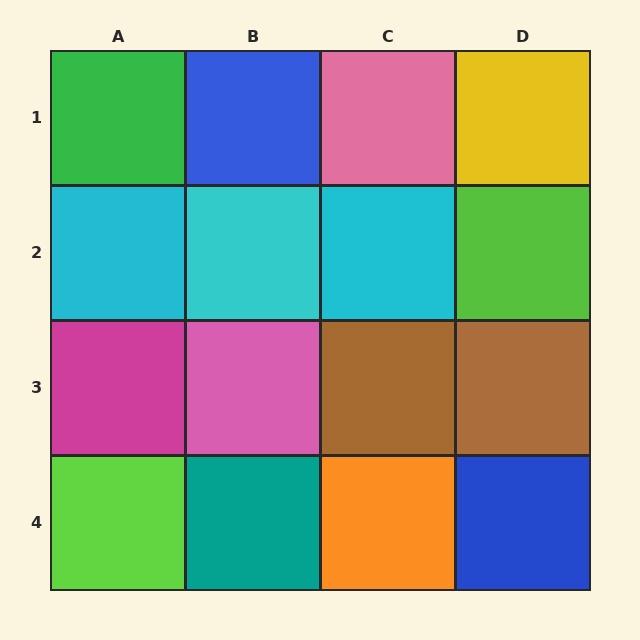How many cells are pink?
2 cells are pink.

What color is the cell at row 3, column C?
Brown.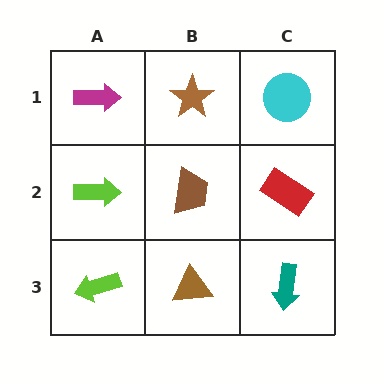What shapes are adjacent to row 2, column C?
A cyan circle (row 1, column C), a teal arrow (row 3, column C), a brown trapezoid (row 2, column B).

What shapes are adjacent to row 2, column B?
A brown star (row 1, column B), a brown triangle (row 3, column B), a lime arrow (row 2, column A), a red rectangle (row 2, column C).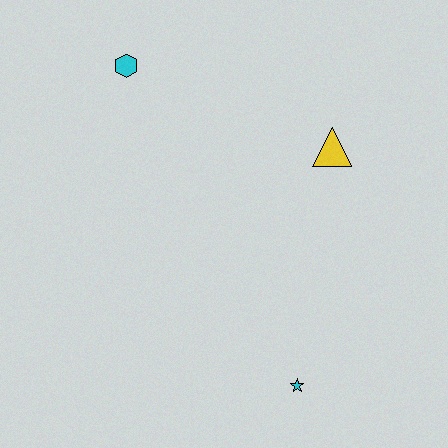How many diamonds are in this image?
There are no diamonds.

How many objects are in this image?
There are 3 objects.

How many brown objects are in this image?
There are no brown objects.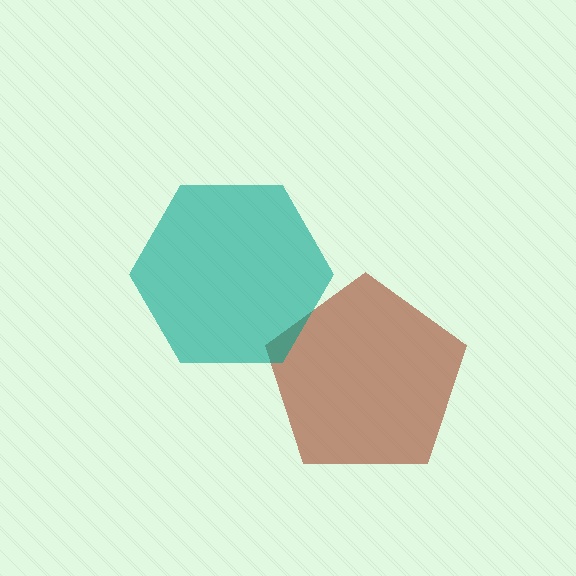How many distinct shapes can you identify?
There are 2 distinct shapes: a brown pentagon, a teal hexagon.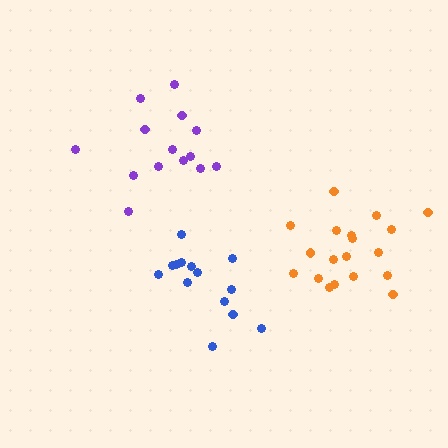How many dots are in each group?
Group 1: 14 dots, Group 2: 14 dots, Group 3: 19 dots (47 total).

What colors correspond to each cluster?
The clusters are colored: blue, purple, orange.